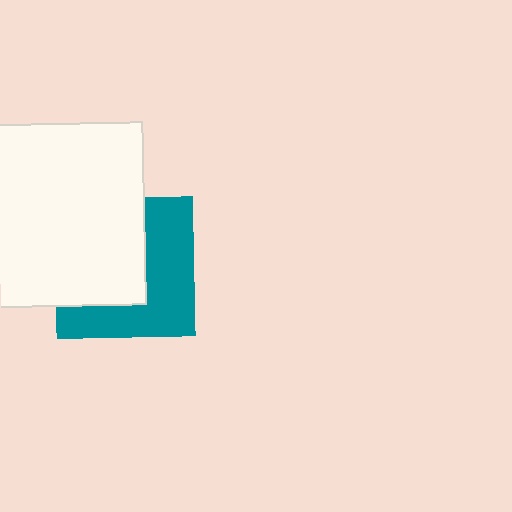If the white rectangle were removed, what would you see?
You would see the complete teal square.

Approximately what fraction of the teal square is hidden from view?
Roughly 50% of the teal square is hidden behind the white rectangle.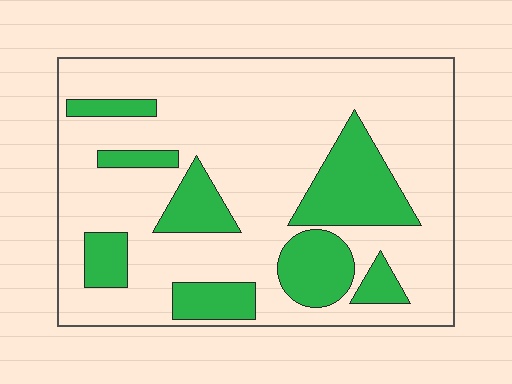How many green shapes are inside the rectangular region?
8.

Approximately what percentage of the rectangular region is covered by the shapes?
Approximately 25%.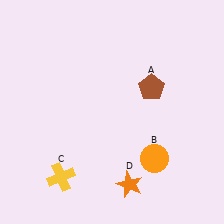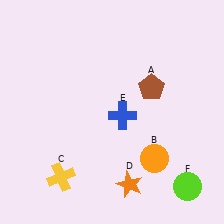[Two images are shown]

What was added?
A blue cross (E), a lime circle (F) were added in Image 2.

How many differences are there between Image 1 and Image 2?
There are 2 differences between the two images.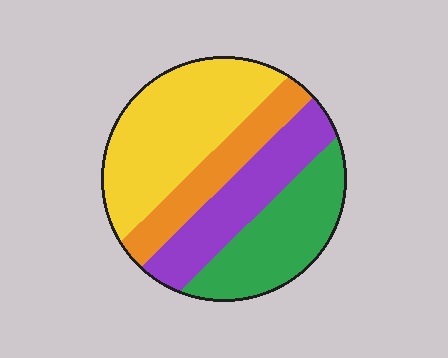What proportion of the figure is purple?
Purple takes up between a sixth and a third of the figure.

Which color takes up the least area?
Orange, at roughly 15%.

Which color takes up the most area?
Yellow, at roughly 35%.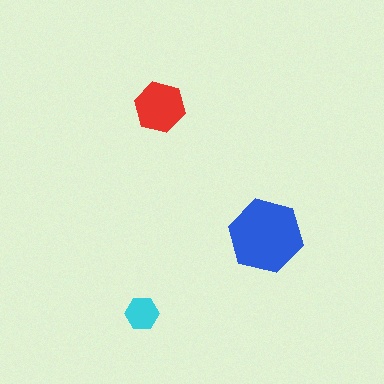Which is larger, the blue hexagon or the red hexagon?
The blue one.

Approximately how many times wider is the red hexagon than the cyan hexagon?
About 1.5 times wider.